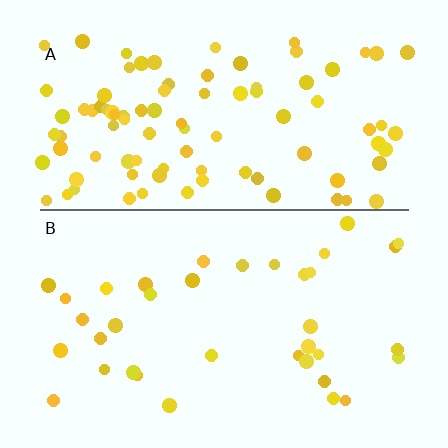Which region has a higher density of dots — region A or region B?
A (the top).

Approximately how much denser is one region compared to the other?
Approximately 2.6× — region A over region B.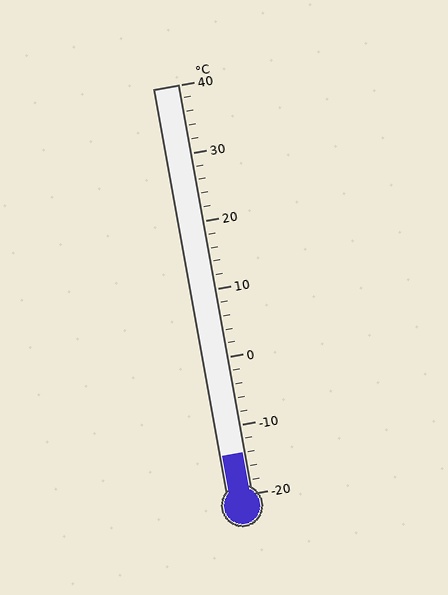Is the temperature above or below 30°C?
The temperature is below 30°C.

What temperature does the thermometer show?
The thermometer shows approximately -14°C.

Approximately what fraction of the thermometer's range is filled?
The thermometer is filled to approximately 10% of its range.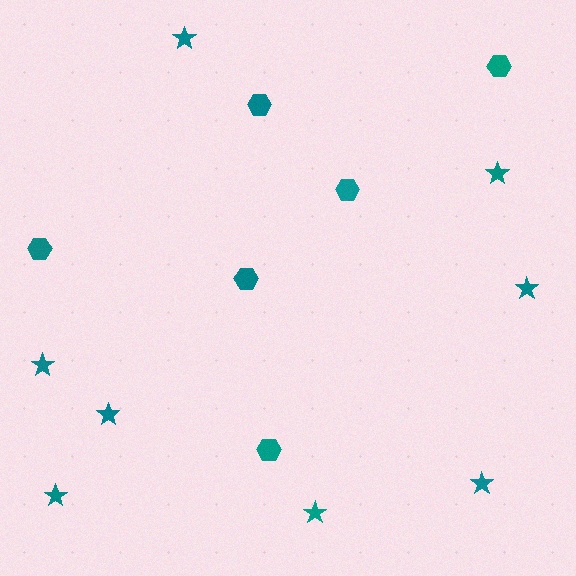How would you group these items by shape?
There are 2 groups: one group of stars (8) and one group of hexagons (6).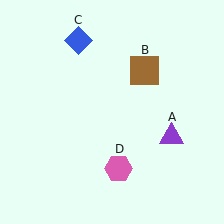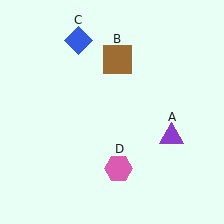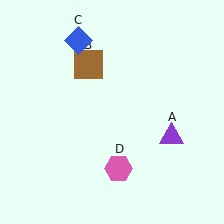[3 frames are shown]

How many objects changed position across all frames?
1 object changed position: brown square (object B).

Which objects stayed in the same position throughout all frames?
Purple triangle (object A) and blue diamond (object C) and pink hexagon (object D) remained stationary.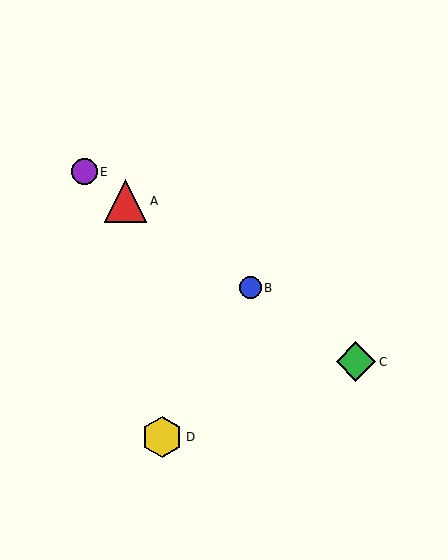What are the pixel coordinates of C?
Object C is at (356, 362).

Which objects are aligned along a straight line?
Objects A, B, C, E are aligned along a straight line.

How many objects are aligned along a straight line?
4 objects (A, B, C, E) are aligned along a straight line.